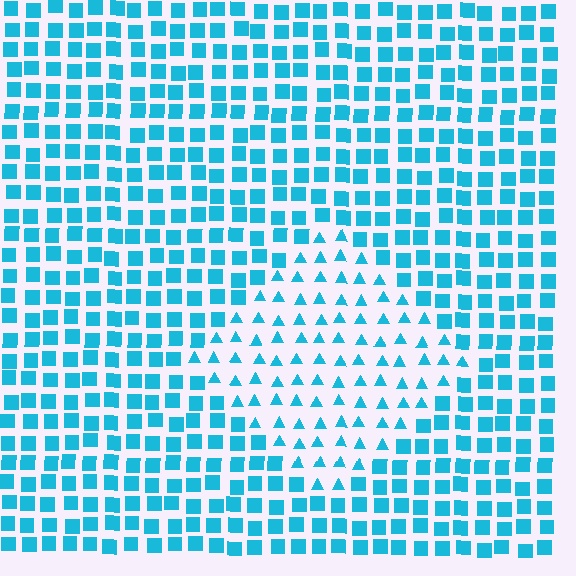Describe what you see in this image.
The image is filled with small cyan elements arranged in a uniform grid. A diamond-shaped region contains triangles, while the surrounding area contains squares. The boundary is defined purely by the change in element shape.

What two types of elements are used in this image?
The image uses triangles inside the diamond region and squares outside it.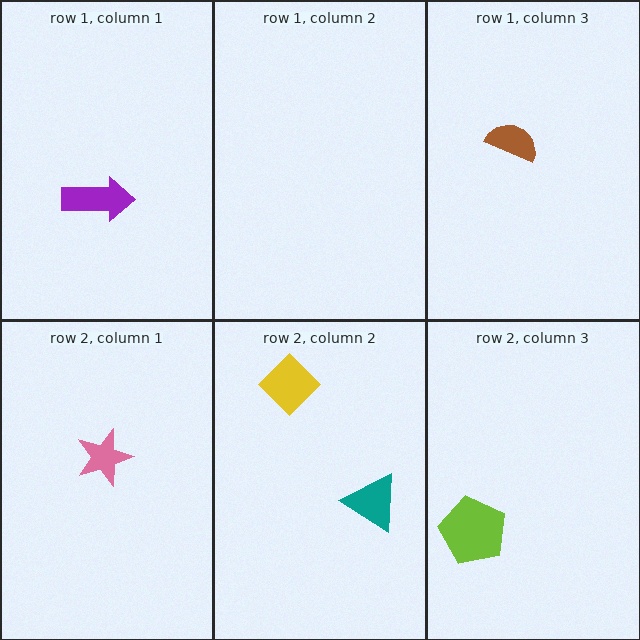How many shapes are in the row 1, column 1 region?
1.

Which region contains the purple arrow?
The row 1, column 1 region.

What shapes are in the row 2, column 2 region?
The teal triangle, the yellow diamond.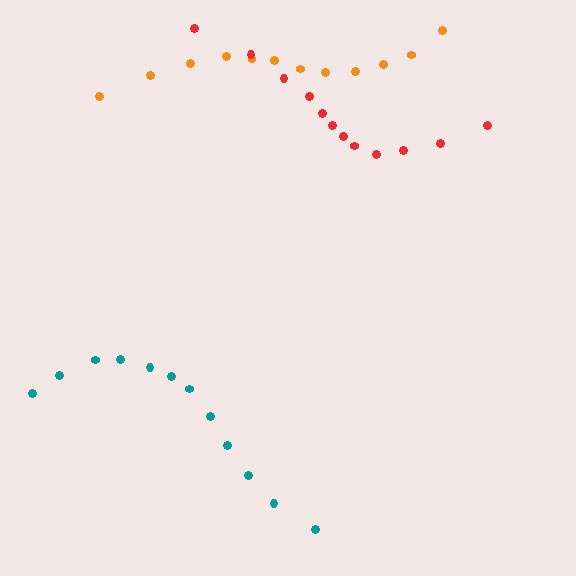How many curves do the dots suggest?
There are 3 distinct paths.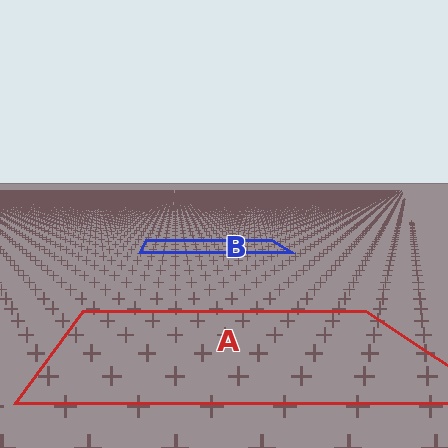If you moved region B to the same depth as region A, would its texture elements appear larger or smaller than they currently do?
They would appear larger. At a closer depth, the same texture elements are projected at a bigger on-screen size.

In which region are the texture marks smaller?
The texture marks are smaller in region B, because it is farther away.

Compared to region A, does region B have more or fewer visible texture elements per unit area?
Region B has more texture elements per unit area — they are packed more densely because it is farther away.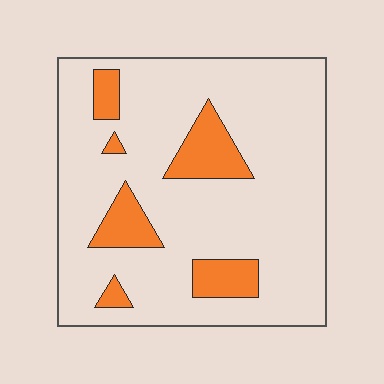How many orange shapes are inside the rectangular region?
6.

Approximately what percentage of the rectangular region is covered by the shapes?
Approximately 15%.